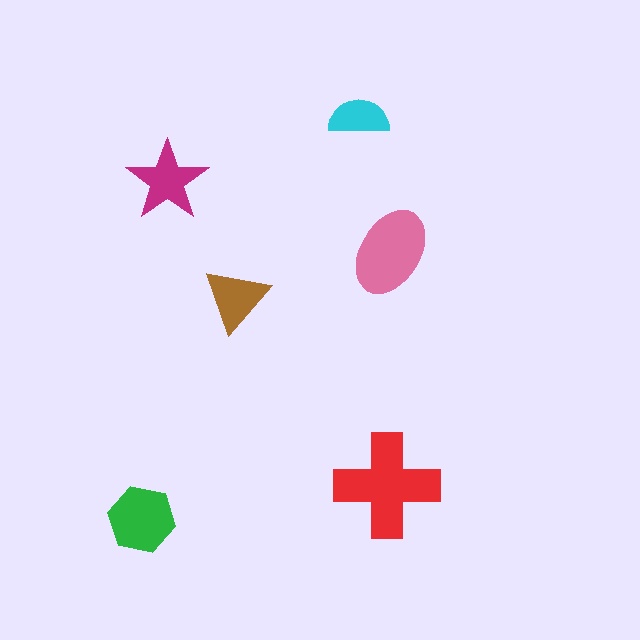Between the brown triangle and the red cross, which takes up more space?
The red cross.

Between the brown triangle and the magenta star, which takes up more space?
The magenta star.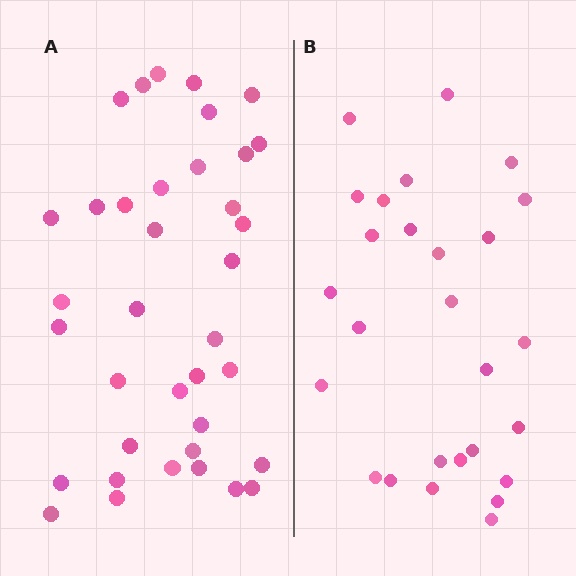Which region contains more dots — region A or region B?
Region A (the left region) has more dots.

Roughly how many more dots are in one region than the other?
Region A has roughly 10 or so more dots than region B.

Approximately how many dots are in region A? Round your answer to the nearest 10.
About 40 dots. (The exact count is 37, which rounds to 40.)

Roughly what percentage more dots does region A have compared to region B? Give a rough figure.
About 35% more.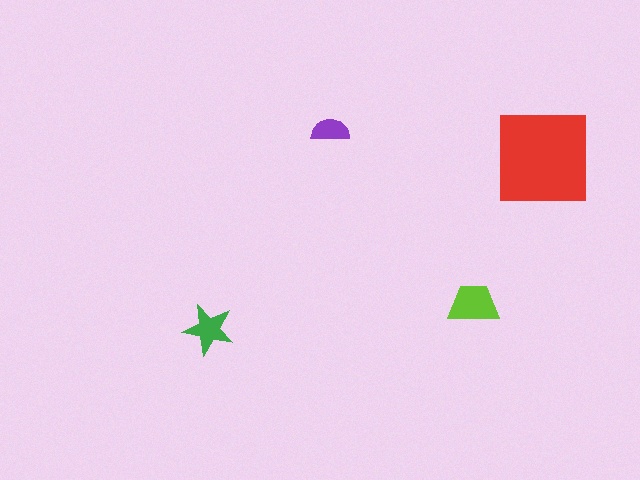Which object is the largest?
The red square.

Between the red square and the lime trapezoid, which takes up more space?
The red square.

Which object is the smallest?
The purple semicircle.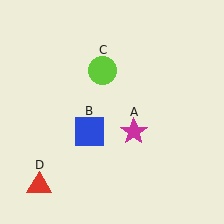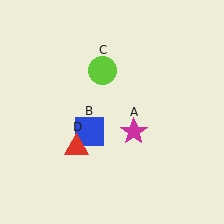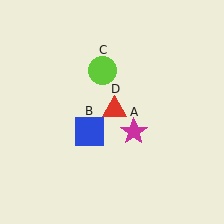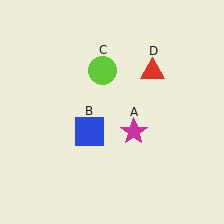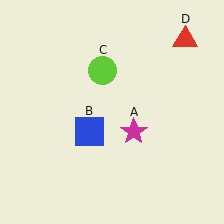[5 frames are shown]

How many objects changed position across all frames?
1 object changed position: red triangle (object D).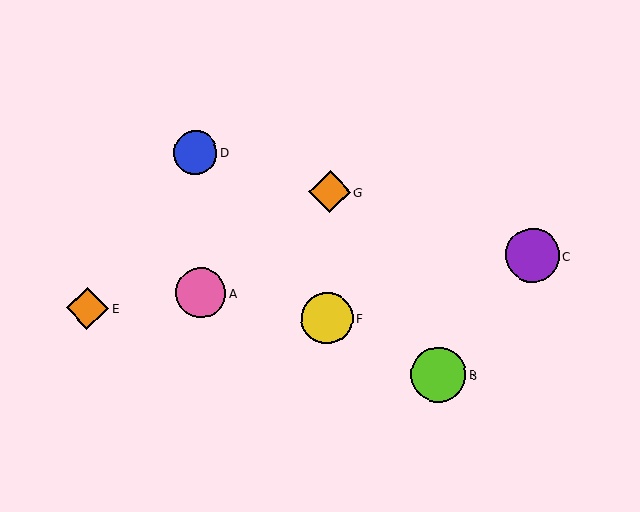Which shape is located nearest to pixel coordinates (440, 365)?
The lime circle (labeled B) at (439, 375) is nearest to that location.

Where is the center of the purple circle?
The center of the purple circle is at (532, 255).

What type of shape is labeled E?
Shape E is an orange diamond.